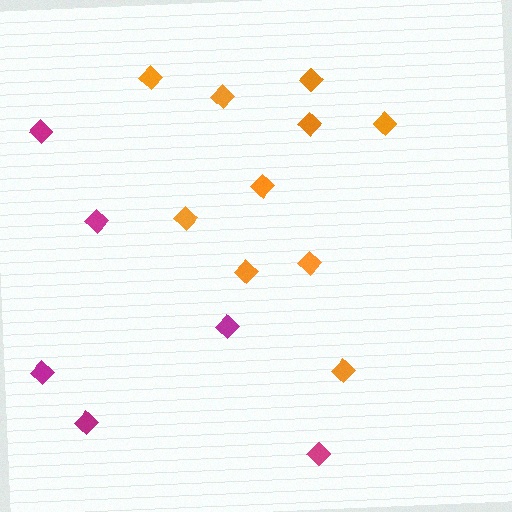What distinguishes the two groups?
There are 2 groups: one group of magenta diamonds (6) and one group of orange diamonds (10).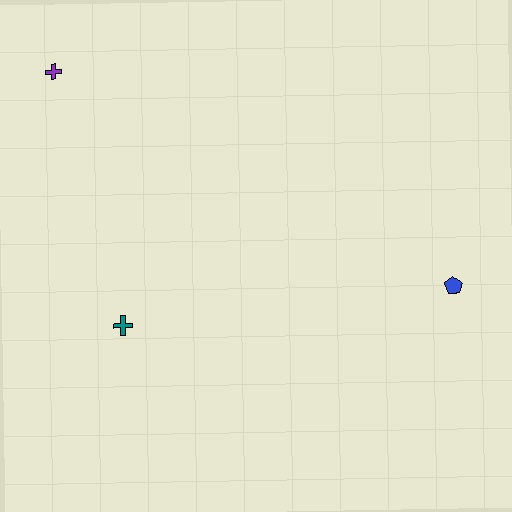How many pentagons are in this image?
There is 1 pentagon.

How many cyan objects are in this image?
There are no cyan objects.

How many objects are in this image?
There are 3 objects.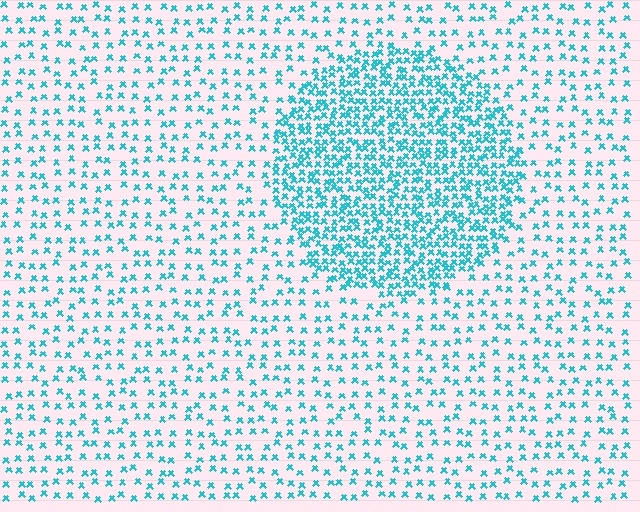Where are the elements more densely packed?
The elements are more densely packed inside the circle boundary.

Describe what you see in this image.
The image contains small cyan elements arranged at two different densities. A circle-shaped region is visible where the elements are more densely packed than the surrounding area.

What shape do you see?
I see a circle.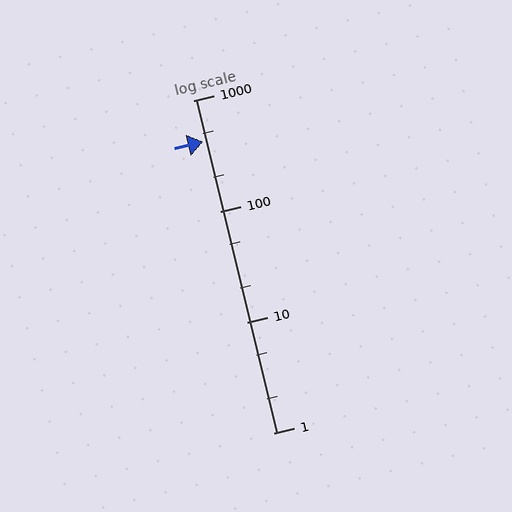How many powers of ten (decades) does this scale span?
The scale spans 3 decades, from 1 to 1000.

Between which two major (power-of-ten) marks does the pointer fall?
The pointer is between 100 and 1000.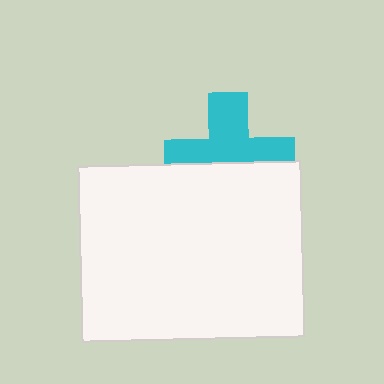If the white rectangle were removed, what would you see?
You would see the complete cyan cross.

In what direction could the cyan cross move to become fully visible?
The cyan cross could move up. That would shift it out from behind the white rectangle entirely.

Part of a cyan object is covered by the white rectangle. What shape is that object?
It is a cross.